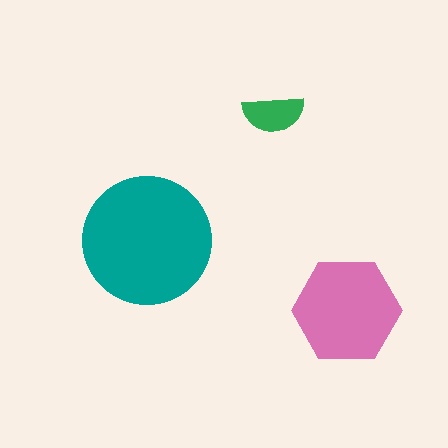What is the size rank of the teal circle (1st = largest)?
1st.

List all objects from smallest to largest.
The green semicircle, the pink hexagon, the teal circle.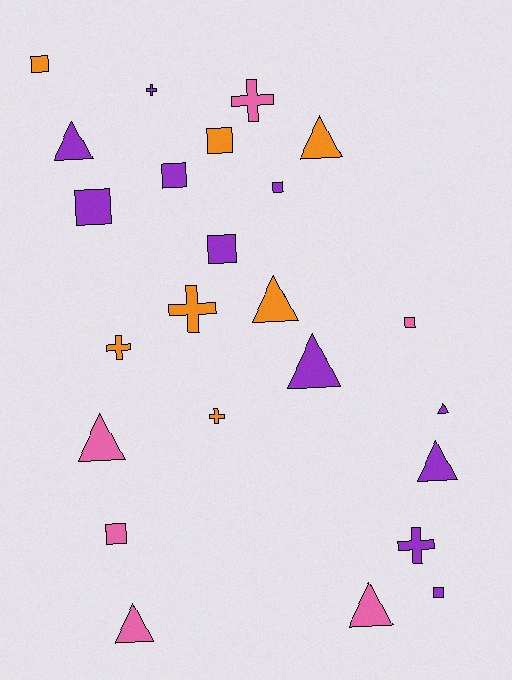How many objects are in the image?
There are 24 objects.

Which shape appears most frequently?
Triangle, with 9 objects.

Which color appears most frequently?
Purple, with 11 objects.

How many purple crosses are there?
There are 2 purple crosses.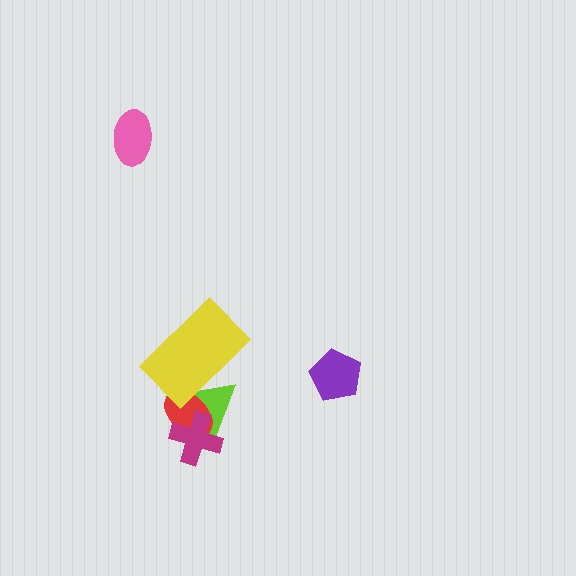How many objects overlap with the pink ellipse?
0 objects overlap with the pink ellipse.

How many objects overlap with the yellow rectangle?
2 objects overlap with the yellow rectangle.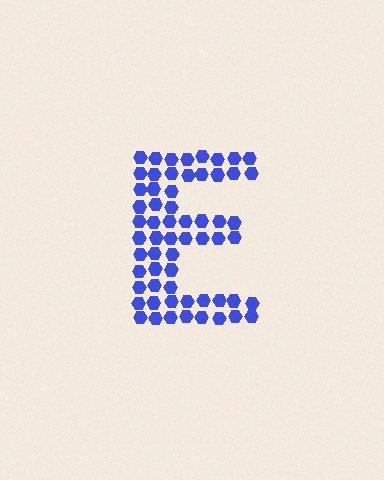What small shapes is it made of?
It is made of small hexagons.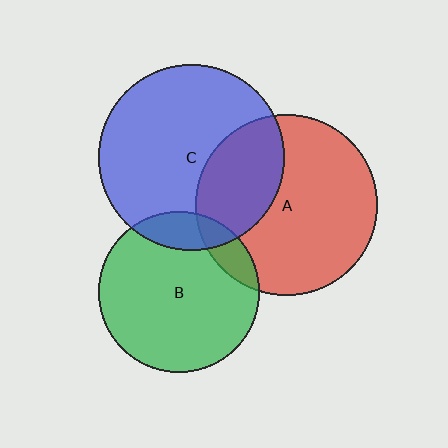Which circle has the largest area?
Circle C (blue).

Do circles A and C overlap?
Yes.